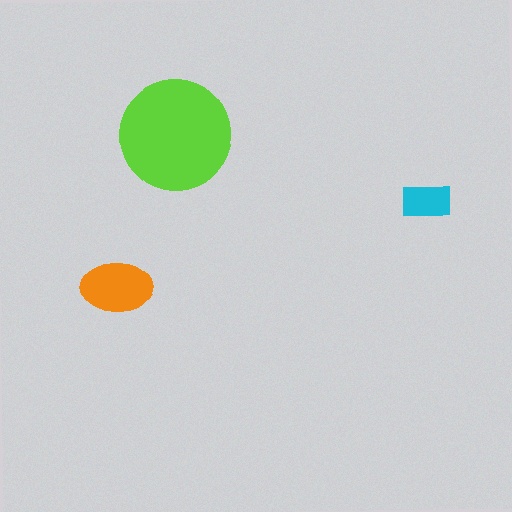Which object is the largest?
The lime circle.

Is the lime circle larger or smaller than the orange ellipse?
Larger.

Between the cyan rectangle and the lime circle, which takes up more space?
The lime circle.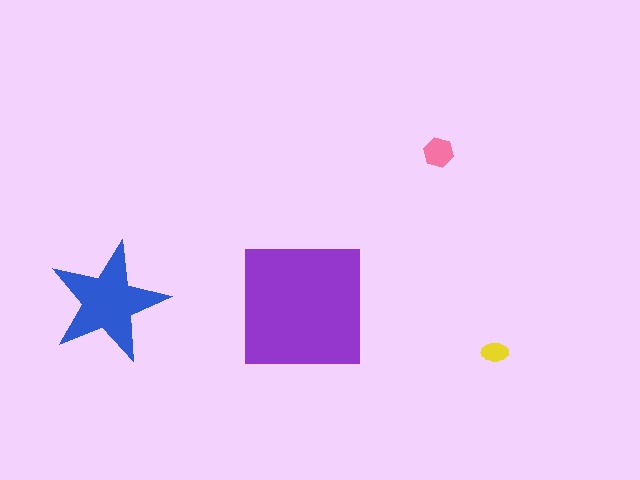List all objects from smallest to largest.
The yellow ellipse, the pink hexagon, the blue star, the purple square.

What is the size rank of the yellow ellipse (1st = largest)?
4th.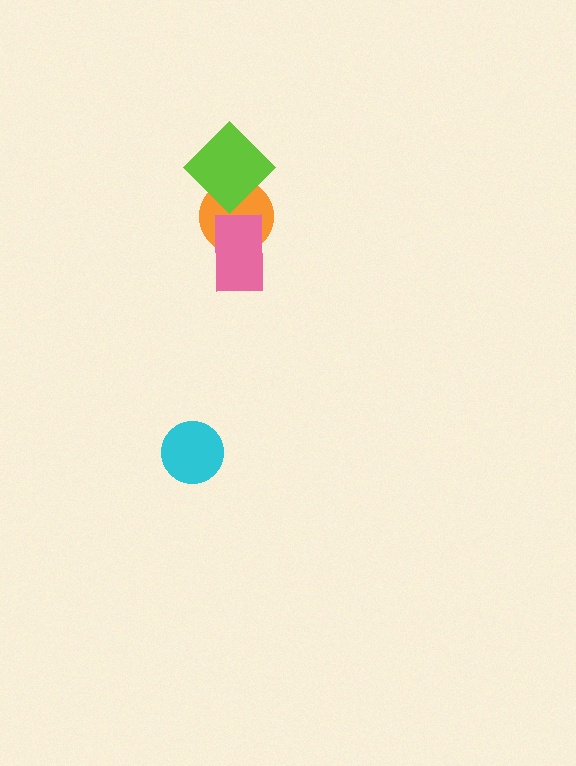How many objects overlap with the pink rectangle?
1 object overlaps with the pink rectangle.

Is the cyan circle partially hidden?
No, no other shape covers it.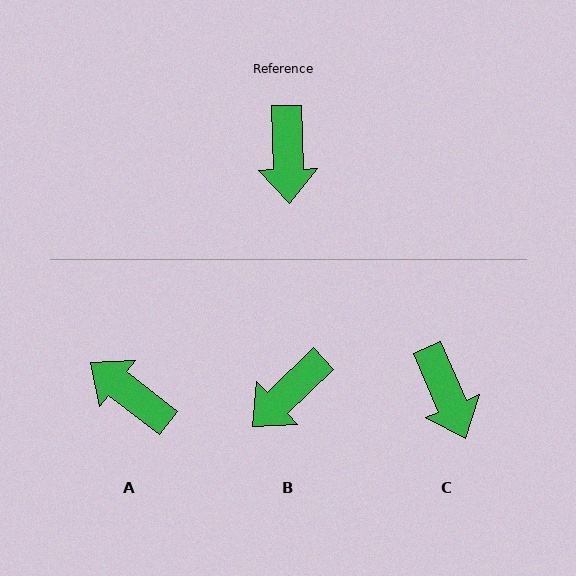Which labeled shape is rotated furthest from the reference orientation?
A, about 130 degrees away.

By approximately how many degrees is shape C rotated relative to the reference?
Approximately 21 degrees counter-clockwise.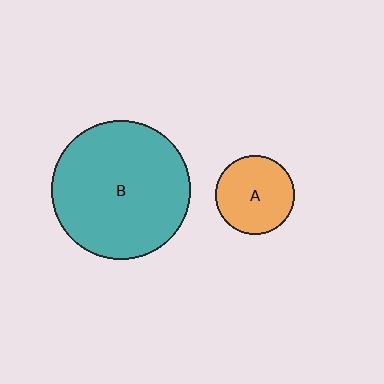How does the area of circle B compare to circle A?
Approximately 3.1 times.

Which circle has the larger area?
Circle B (teal).